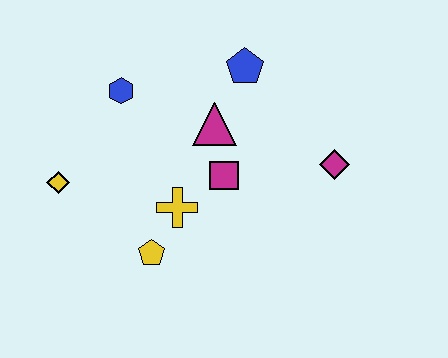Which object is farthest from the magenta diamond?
The yellow diamond is farthest from the magenta diamond.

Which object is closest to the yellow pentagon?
The yellow cross is closest to the yellow pentagon.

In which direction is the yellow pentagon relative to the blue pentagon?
The yellow pentagon is below the blue pentagon.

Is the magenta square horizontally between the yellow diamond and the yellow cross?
No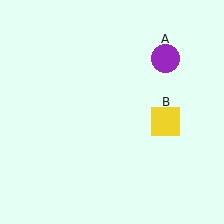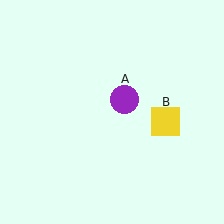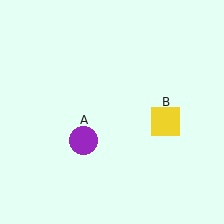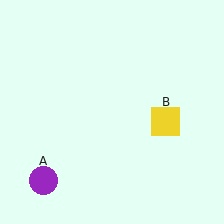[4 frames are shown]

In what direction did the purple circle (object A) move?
The purple circle (object A) moved down and to the left.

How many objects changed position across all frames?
1 object changed position: purple circle (object A).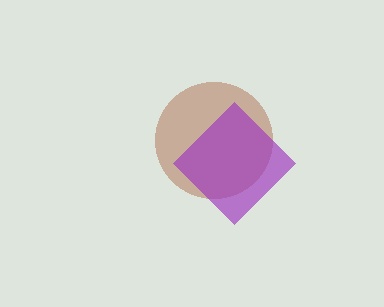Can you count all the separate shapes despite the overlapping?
Yes, there are 2 separate shapes.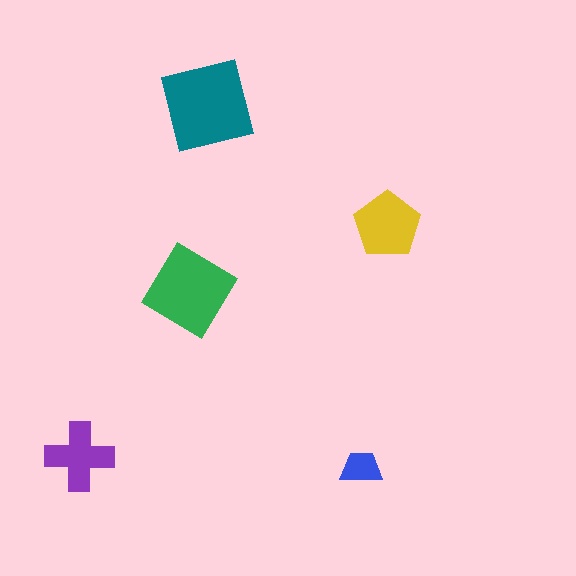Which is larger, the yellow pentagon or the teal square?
The teal square.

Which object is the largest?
The teal square.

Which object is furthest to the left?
The purple cross is leftmost.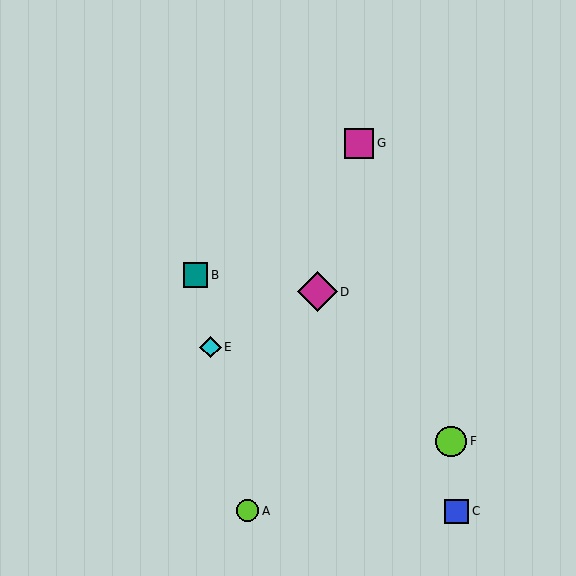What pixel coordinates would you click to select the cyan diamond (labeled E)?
Click at (210, 347) to select the cyan diamond E.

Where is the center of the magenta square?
The center of the magenta square is at (359, 143).